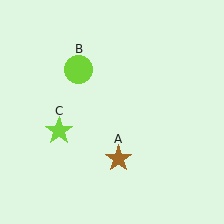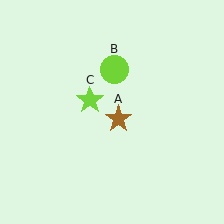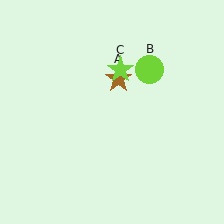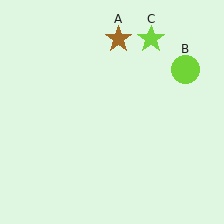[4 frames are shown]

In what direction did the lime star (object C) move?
The lime star (object C) moved up and to the right.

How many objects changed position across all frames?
3 objects changed position: brown star (object A), lime circle (object B), lime star (object C).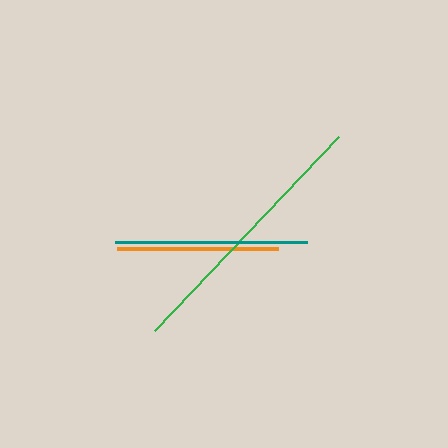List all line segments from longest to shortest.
From longest to shortest: green, teal, orange.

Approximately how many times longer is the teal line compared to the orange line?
The teal line is approximately 1.2 times the length of the orange line.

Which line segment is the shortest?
The orange line is the shortest at approximately 161 pixels.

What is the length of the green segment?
The green segment is approximately 267 pixels long.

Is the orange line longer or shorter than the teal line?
The teal line is longer than the orange line.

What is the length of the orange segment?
The orange segment is approximately 161 pixels long.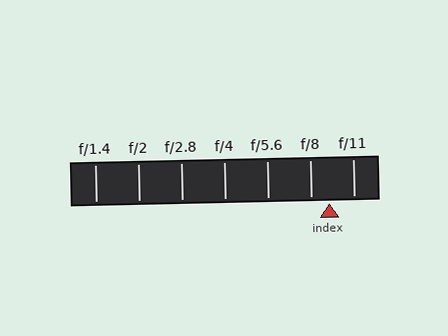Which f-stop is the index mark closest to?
The index mark is closest to f/8.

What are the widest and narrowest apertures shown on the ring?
The widest aperture shown is f/1.4 and the narrowest is f/11.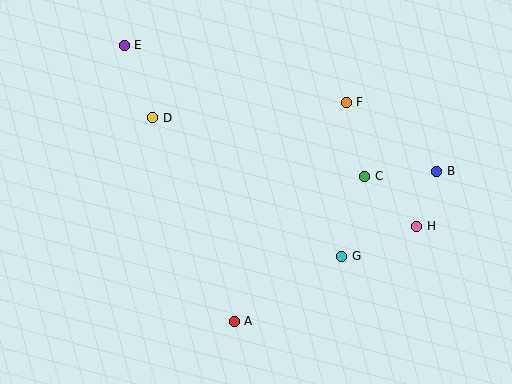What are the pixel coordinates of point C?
Point C is at (365, 176).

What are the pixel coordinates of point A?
Point A is at (234, 321).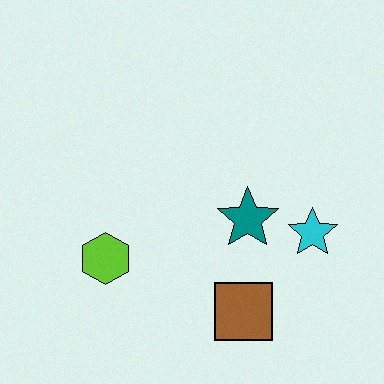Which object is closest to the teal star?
The cyan star is closest to the teal star.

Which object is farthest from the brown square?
The lime hexagon is farthest from the brown square.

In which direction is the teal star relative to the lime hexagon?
The teal star is to the right of the lime hexagon.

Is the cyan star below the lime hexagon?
No